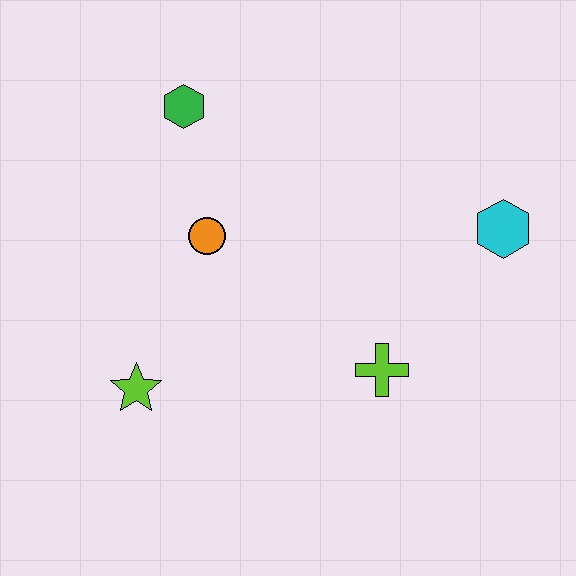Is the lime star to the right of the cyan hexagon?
No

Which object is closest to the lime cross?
The cyan hexagon is closest to the lime cross.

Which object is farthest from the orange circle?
The cyan hexagon is farthest from the orange circle.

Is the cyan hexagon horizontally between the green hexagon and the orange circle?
No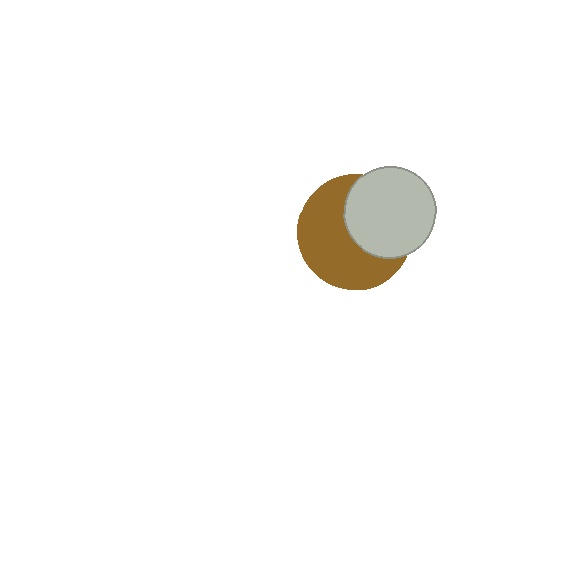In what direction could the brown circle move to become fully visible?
The brown circle could move toward the lower-left. That would shift it out from behind the light gray circle entirely.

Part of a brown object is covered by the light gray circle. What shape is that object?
It is a circle.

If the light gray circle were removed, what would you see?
You would see the complete brown circle.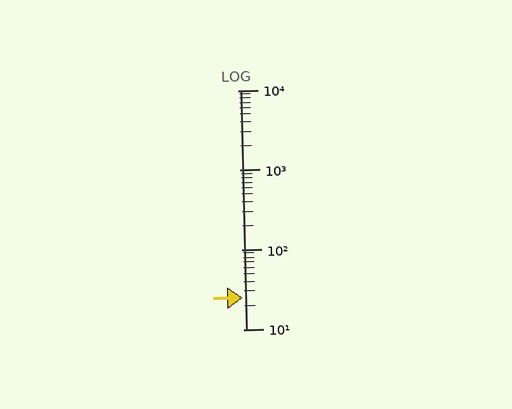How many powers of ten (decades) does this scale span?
The scale spans 3 decades, from 10 to 10000.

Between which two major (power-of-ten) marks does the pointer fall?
The pointer is between 10 and 100.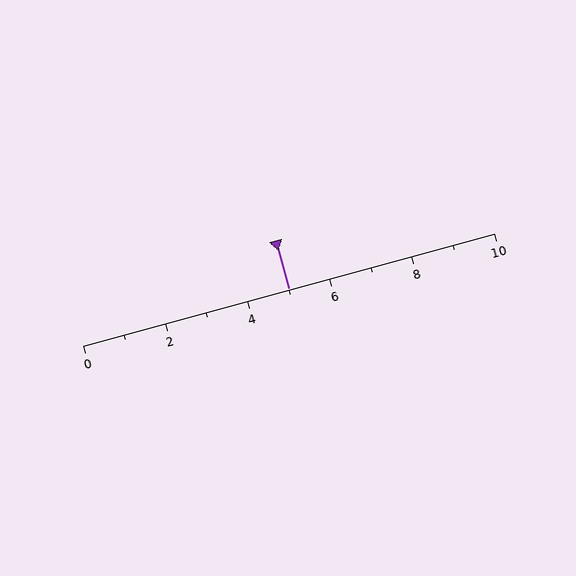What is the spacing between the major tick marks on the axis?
The major ticks are spaced 2 apart.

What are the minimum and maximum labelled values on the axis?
The axis runs from 0 to 10.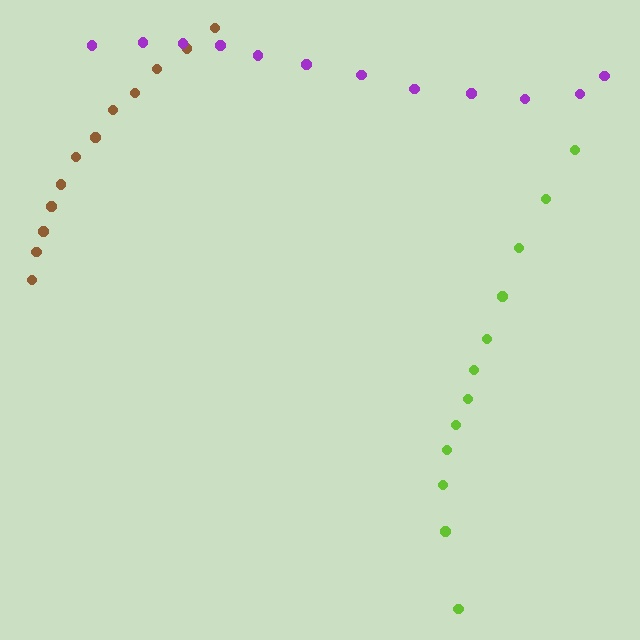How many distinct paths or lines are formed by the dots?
There are 3 distinct paths.